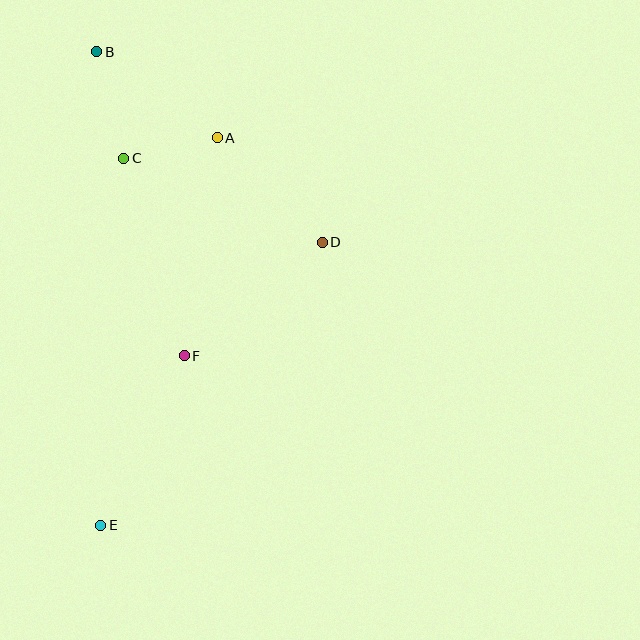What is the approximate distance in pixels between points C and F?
The distance between C and F is approximately 207 pixels.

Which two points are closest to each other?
Points A and C are closest to each other.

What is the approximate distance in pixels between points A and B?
The distance between A and B is approximately 148 pixels.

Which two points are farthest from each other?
Points B and E are farthest from each other.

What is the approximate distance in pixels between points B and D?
The distance between B and D is approximately 295 pixels.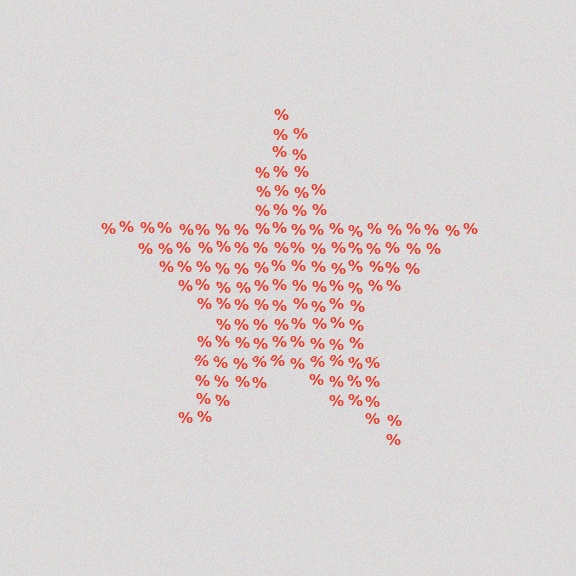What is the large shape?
The large shape is a star.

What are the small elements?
The small elements are percent signs.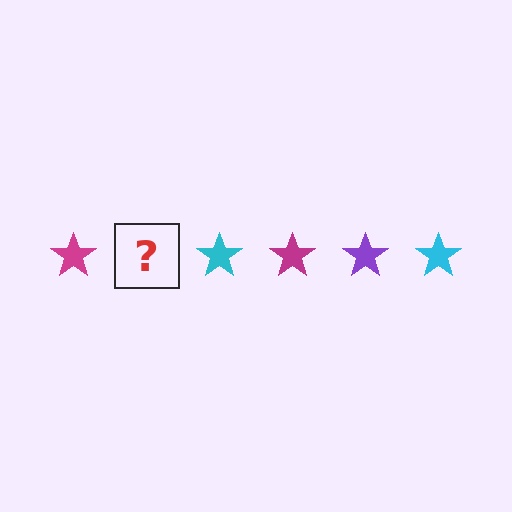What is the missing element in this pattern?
The missing element is a purple star.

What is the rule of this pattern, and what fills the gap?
The rule is that the pattern cycles through magenta, purple, cyan stars. The gap should be filled with a purple star.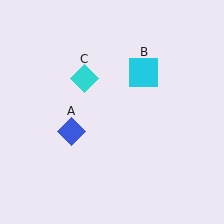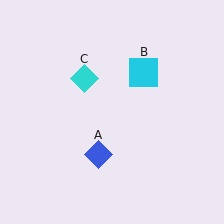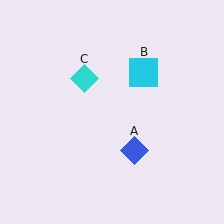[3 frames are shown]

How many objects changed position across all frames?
1 object changed position: blue diamond (object A).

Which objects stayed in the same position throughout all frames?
Cyan square (object B) and cyan diamond (object C) remained stationary.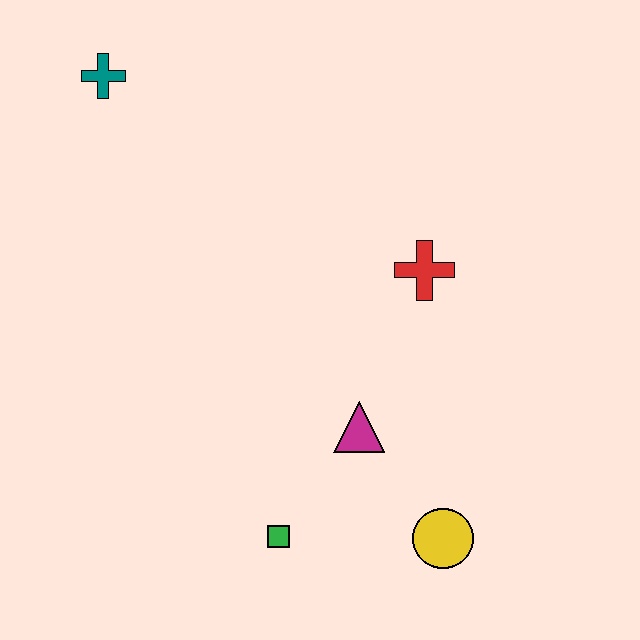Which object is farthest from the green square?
The teal cross is farthest from the green square.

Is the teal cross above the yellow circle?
Yes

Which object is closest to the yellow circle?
The magenta triangle is closest to the yellow circle.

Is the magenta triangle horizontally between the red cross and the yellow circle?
No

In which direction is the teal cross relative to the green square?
The teal cross is above the green square.